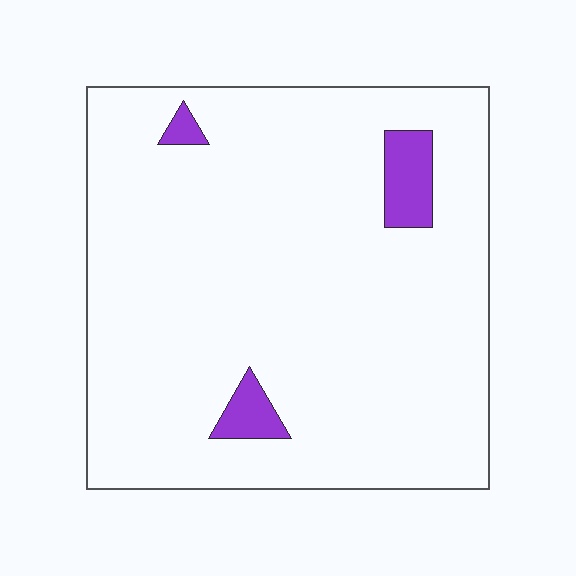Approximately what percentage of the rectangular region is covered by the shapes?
Approximately 5%.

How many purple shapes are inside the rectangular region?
3.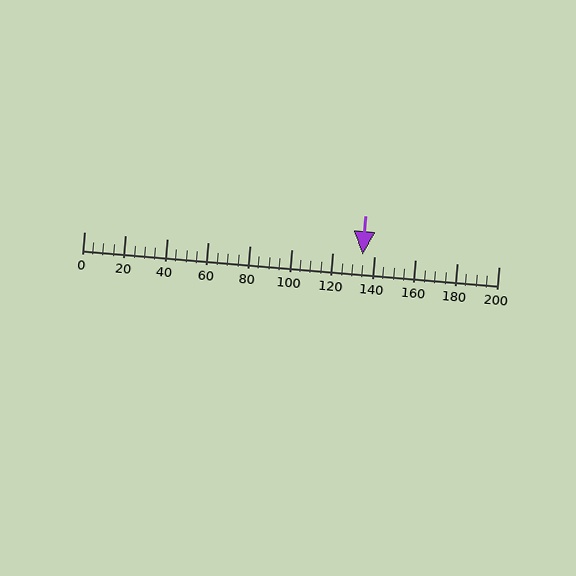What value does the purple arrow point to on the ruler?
The purple arrow points to approximately 134.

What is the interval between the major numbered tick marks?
The major tick marks are spaced 20 units apart.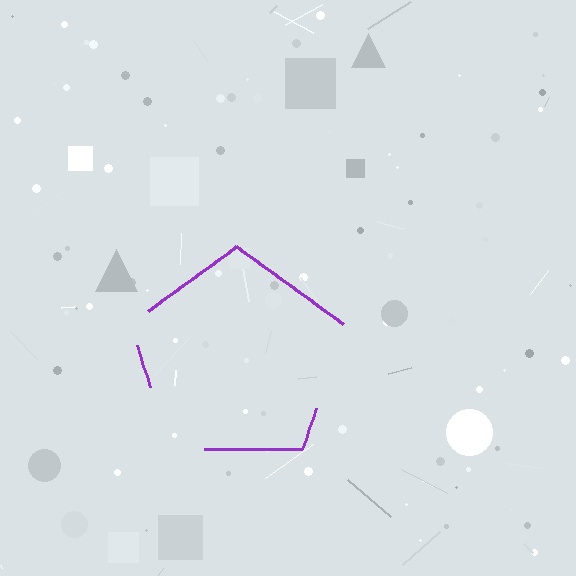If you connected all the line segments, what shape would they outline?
They would outline a pentagon.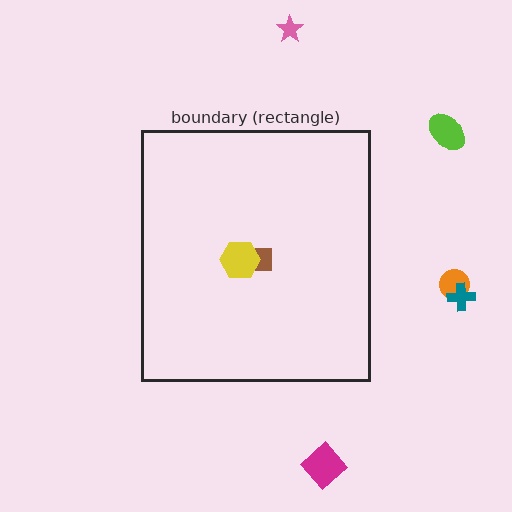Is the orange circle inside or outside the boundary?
Outside.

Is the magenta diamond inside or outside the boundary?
Outside.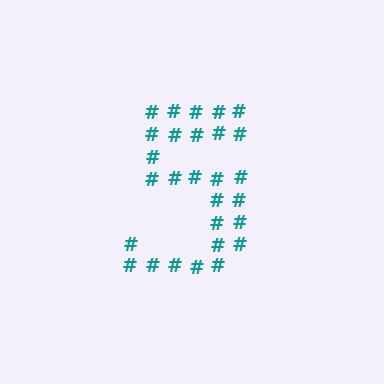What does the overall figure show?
The overall figure shows the digit 5.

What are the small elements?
The small elements are hash symbols.